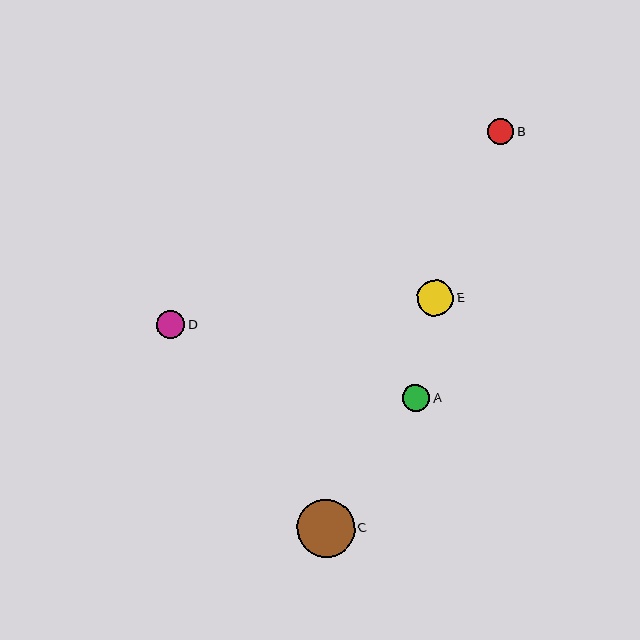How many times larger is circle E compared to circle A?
Circle E is approximately 1.3 times the size of circle A.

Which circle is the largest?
Circle C is the largest with a size of approximately 58 pixels.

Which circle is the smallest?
Circle B is the smallest with a size of approximately 26 pixels.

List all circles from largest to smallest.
From largest to smallest: C, E, D, A, B.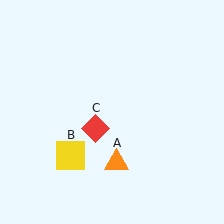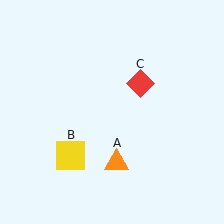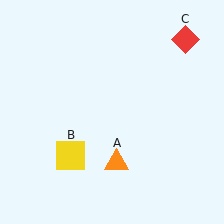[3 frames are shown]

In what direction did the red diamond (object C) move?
The red diamond (object C) moved up and to the right.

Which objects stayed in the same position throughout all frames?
Orange triangle (object A) and yellow square (object B) remained stationary.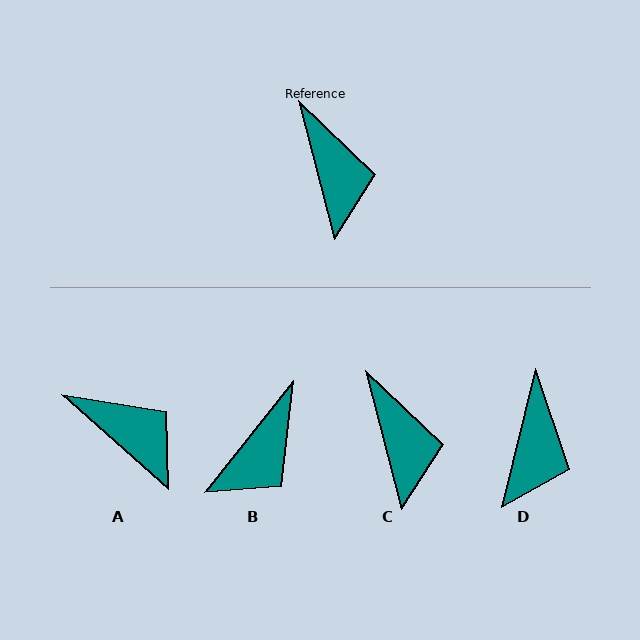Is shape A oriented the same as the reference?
No, it is off by about 34 degrees.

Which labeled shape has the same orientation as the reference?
C.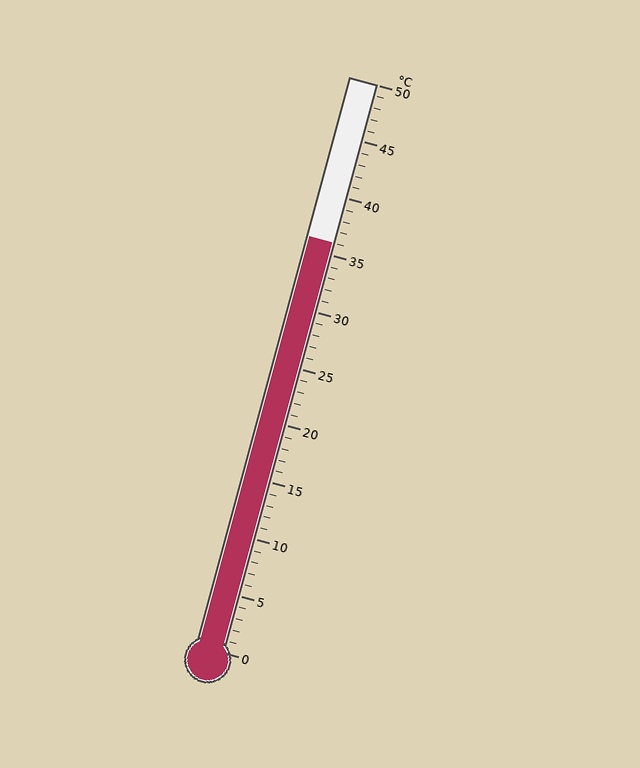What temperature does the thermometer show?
The thermometer shows approximately 36°C.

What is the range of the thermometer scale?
The thermometer scale ranges from 0°C to 50°C.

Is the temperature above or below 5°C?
The temperature is above 5°C.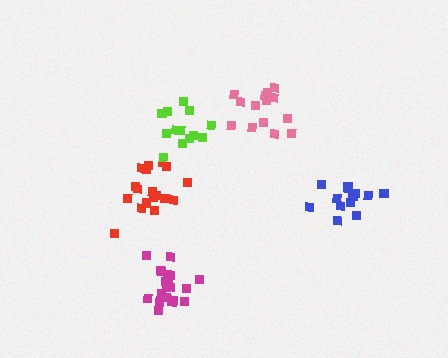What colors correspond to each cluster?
The clusters are colored: pink, magenta, red, blue, lime.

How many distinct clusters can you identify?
There are 5 distinct clusters.